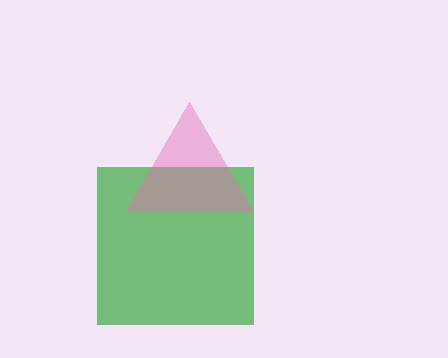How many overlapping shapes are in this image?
There are 2 overlapping shapes in the image.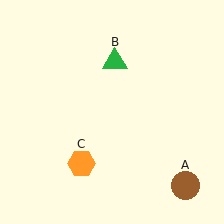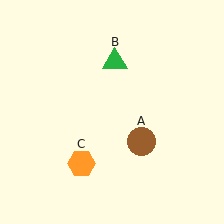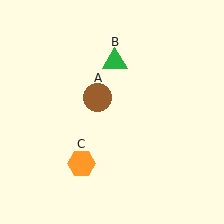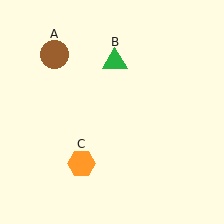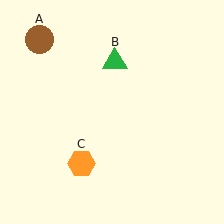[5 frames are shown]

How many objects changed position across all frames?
1 object changed position: brown circle (object A).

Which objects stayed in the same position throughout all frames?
Green triangle (object B) and orange hexagon (object C) remained stationary.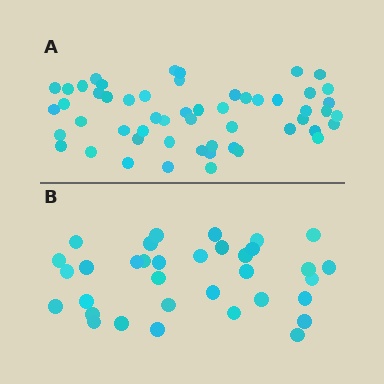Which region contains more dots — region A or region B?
Region A (the top region) has more dots.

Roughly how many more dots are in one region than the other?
Region A has approximately 20 more dots than region B.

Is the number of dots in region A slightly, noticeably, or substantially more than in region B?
Region A has substantially more. The ratio is roughly 1.6 to 1.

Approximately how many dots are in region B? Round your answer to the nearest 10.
About 30 dots. (The exact count is 34, which rounds to 30.)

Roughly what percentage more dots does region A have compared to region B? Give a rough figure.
About 60% more.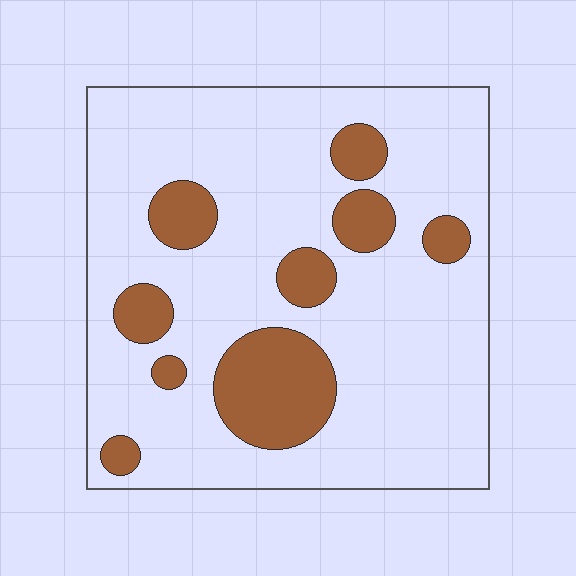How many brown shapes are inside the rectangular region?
9.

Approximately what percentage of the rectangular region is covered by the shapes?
Approximately 20%.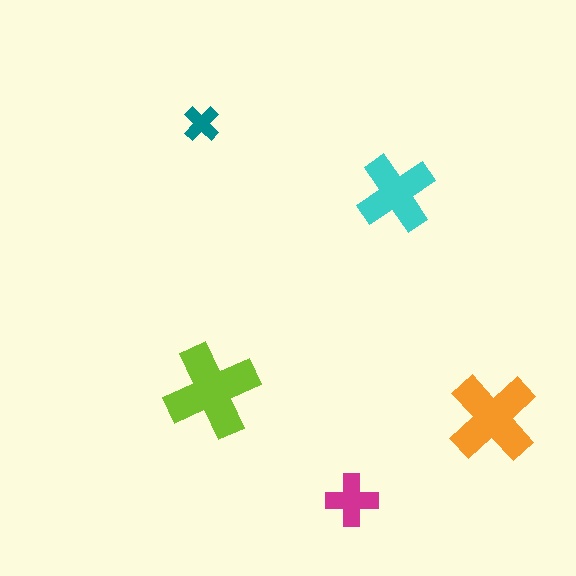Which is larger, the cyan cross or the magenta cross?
The cyan one.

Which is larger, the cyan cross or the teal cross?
The cyan one.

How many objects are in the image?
There are 5 objects in the image.